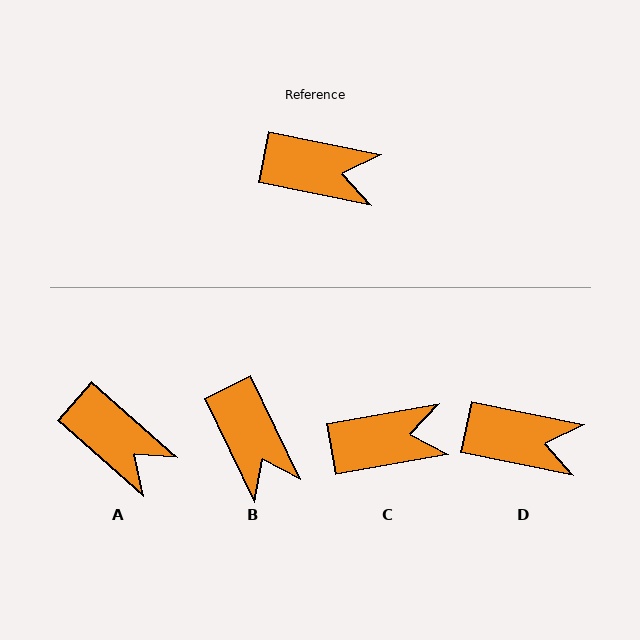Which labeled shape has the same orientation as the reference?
D.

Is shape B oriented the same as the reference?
No, it is off by about 53 degrees.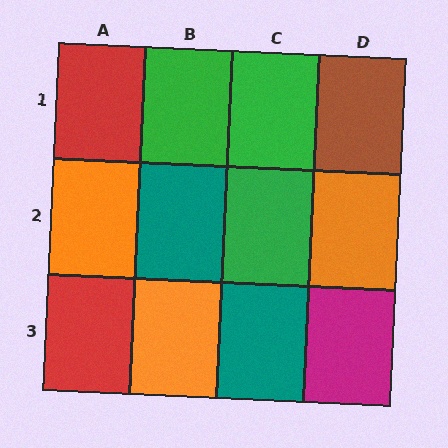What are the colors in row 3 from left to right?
Red, orange, teal, magenta.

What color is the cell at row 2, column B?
Teal.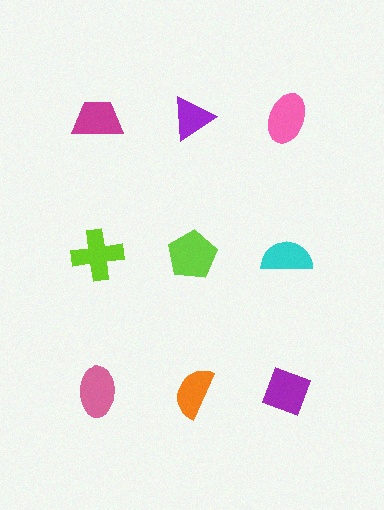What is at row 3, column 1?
A pink ellipse.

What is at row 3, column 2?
An orange semicircle.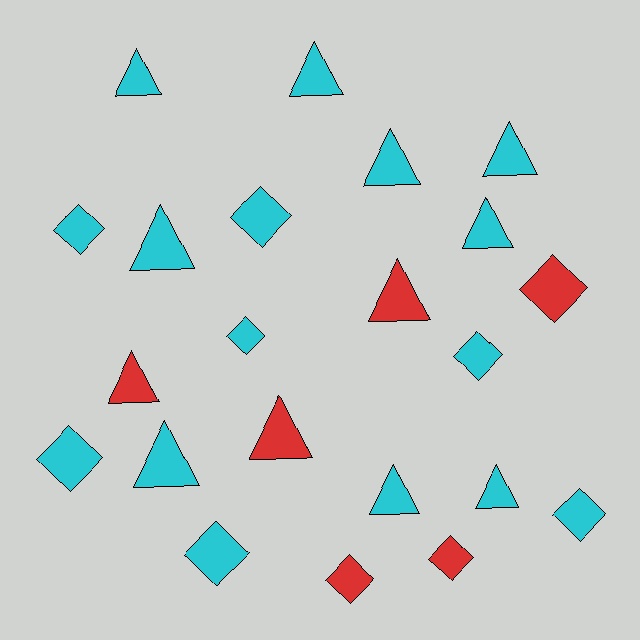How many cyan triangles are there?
There are 9 cyan triangles.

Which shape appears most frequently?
Triangle, with 12 objects.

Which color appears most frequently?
Cyan, with 16 objects.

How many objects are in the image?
There are 22 objects.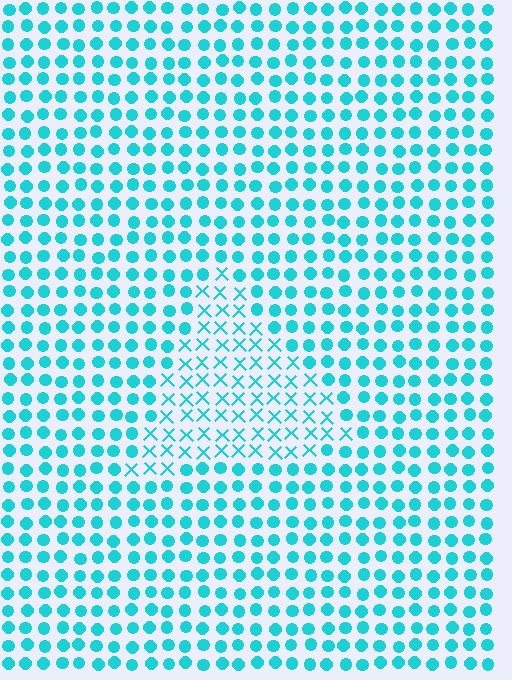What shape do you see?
I see a triangle.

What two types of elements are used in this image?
The image uses X marks inside the triangle region and circles outside it.